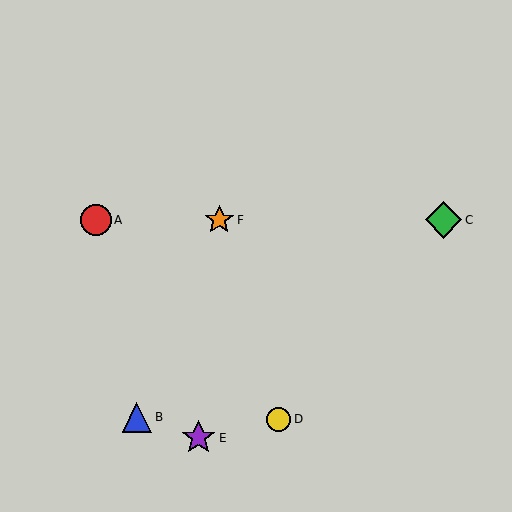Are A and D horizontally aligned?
No, A is at y≈220 and D is at y≈419.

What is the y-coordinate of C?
Object C is at y≈220.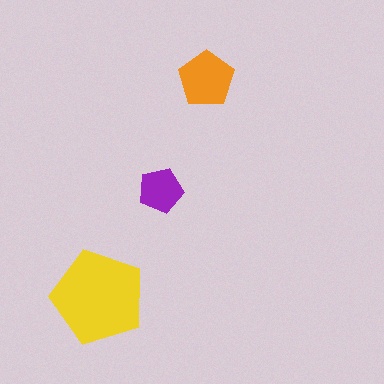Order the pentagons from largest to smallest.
the yellow one, the orange one, the purple one.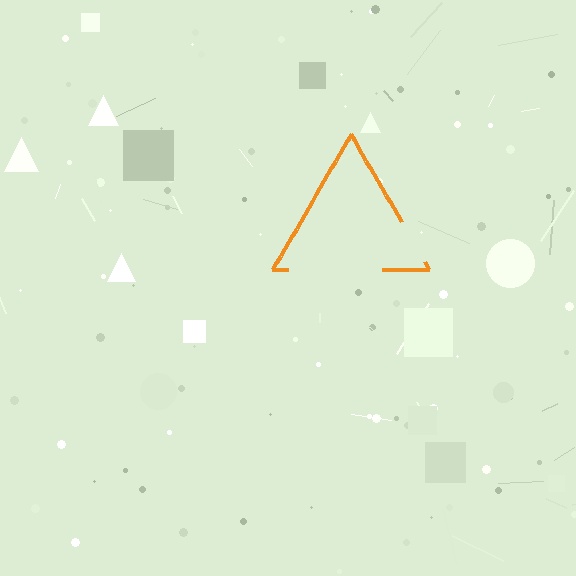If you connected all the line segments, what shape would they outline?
They would outline a triangle.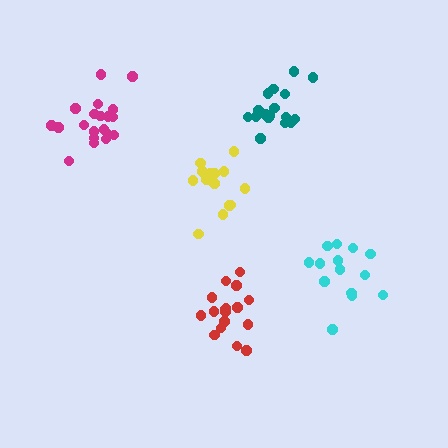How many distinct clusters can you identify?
There are 5 distinct clusters.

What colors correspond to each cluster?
The clusters are colored: cyan, yellow, red, teal, magenta.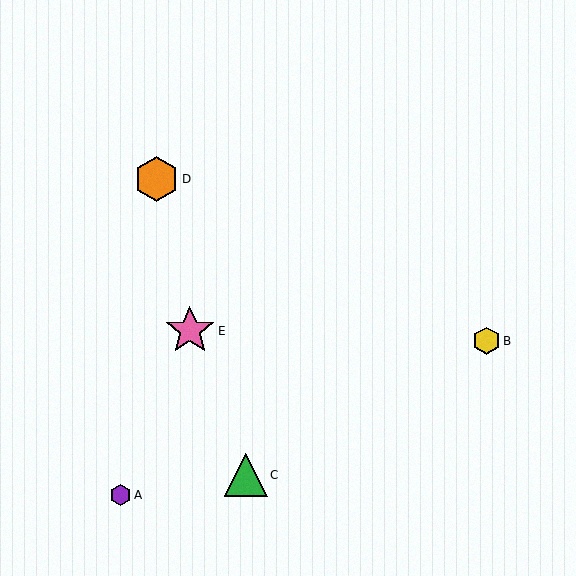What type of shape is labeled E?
Shape E is a pink star.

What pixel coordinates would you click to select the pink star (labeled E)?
Click at (190, 331) to select the pink star E.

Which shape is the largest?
The pink star (labeled E) is the largest.